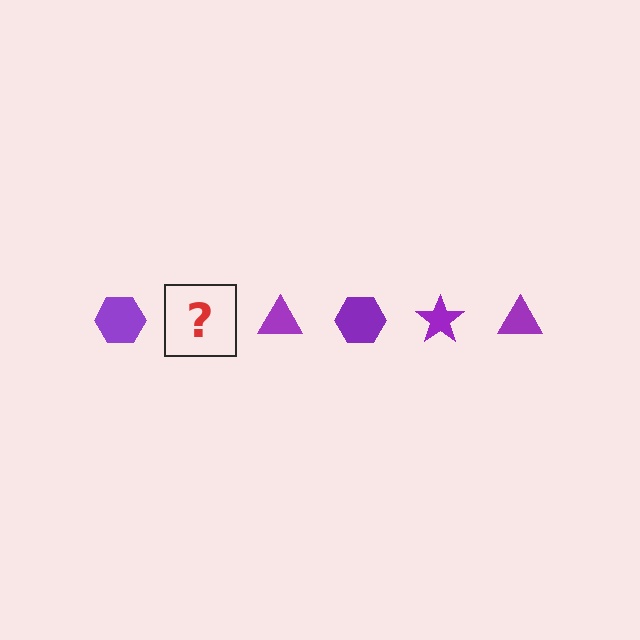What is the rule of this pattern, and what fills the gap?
The rule is that the pattern cycles through hexagon, star, triangle shapes in purple. The gap should be filled with a purple star.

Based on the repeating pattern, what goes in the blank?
The blank should be a purple star.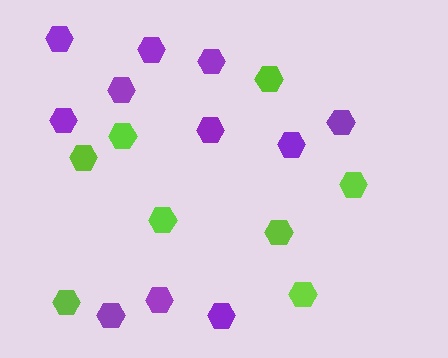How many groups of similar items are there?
There are 2 groups: one group of lime hexagons (8) and one group of purple hexagons (11).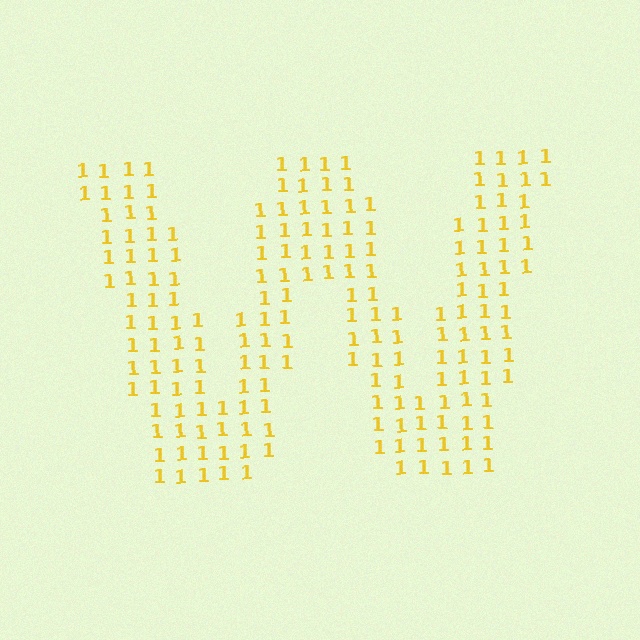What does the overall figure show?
The overall figure shows the letter W.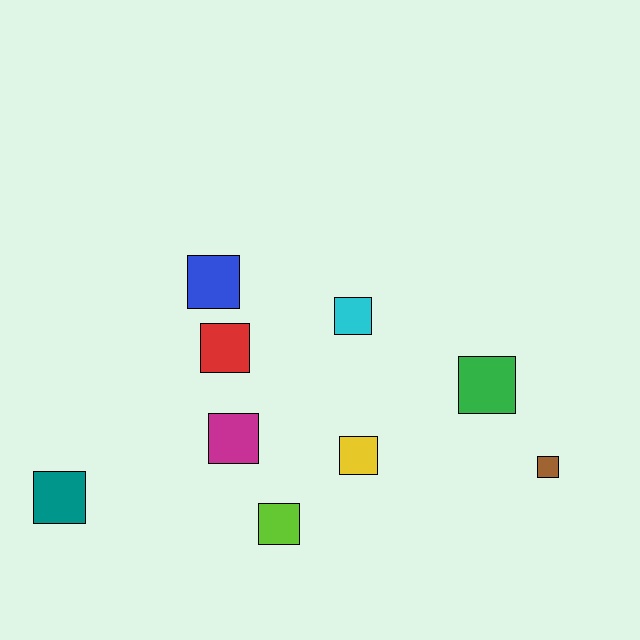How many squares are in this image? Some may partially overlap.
There are 9 squares.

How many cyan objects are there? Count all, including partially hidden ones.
There is 1 cyan object.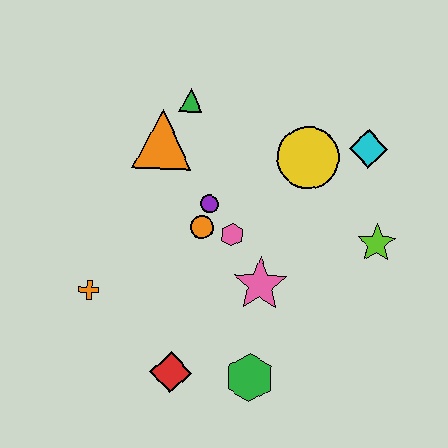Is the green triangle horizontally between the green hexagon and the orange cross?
Yes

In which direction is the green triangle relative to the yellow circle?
The green triangle is to the left of the yellow circle.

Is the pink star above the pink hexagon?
No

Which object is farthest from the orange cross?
The cyan diamond is farthest from the orange cross.